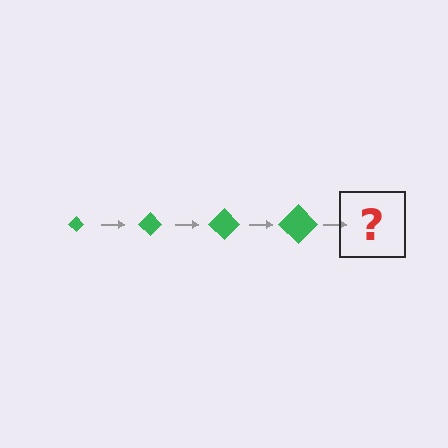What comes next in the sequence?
The next element should be a green diamond, larger than the previous one.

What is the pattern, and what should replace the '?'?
The pattern is that the diamond gets progressively larger each step. The '?' should be a green diamond, larger than the previous one.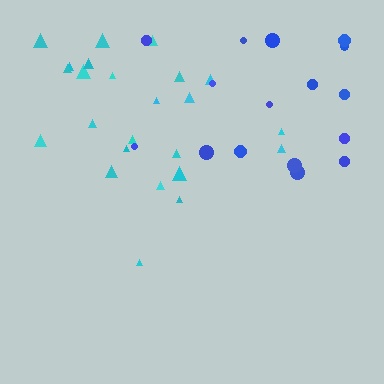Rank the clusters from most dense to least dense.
cyan, blue.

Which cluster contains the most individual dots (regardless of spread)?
Cyan (24).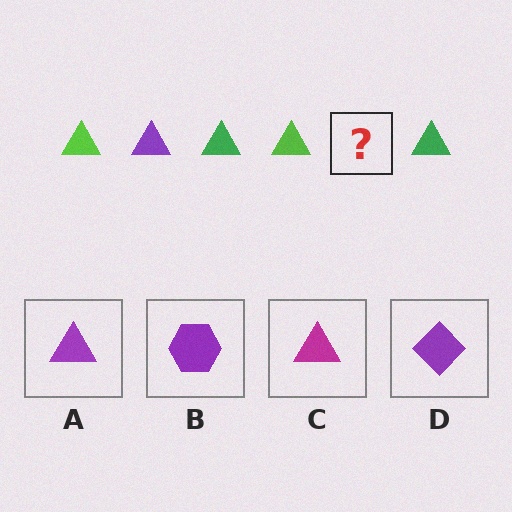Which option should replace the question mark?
Option A.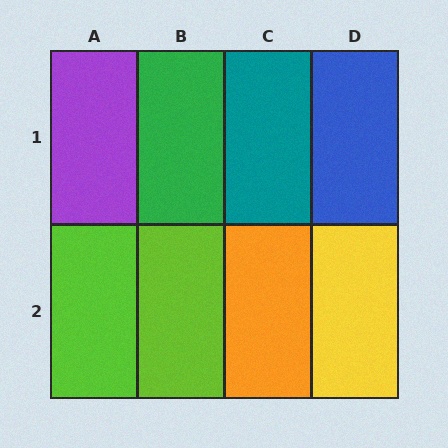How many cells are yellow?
1 cell is yellow.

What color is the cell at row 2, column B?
Lime.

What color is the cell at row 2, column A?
Lime.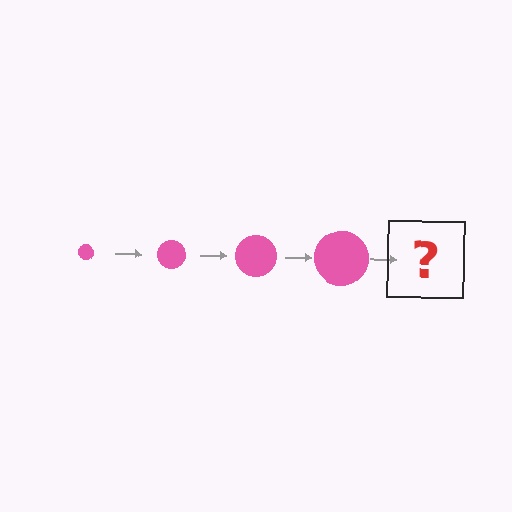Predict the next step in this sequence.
The next step is a pink circle, larger than the previous one.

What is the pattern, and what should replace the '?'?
The pattern is that the circle gets progressively larger each step. The '?' should be a pink circle, larger than the previous one.